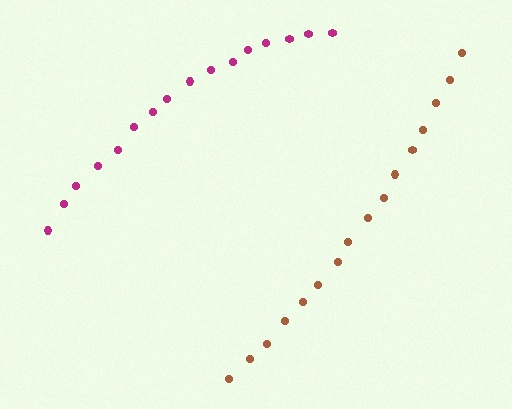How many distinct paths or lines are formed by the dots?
There are 2 distinct paths.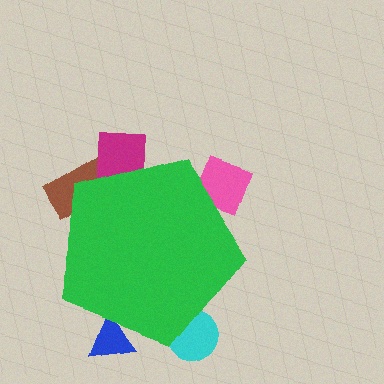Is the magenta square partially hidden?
Yes, the magenta square is partially hidden behind the green pentagon.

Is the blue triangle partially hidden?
Yes, the blue triangle is partially hidden behind the green pentagon.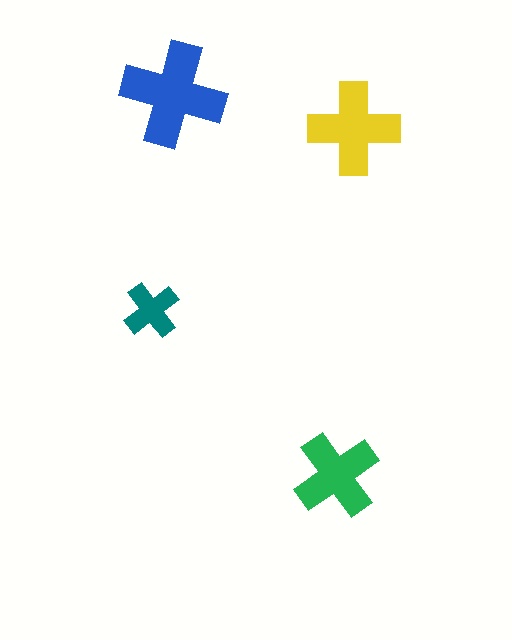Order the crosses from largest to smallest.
the blue one, the yellow one, the green one, the teal one.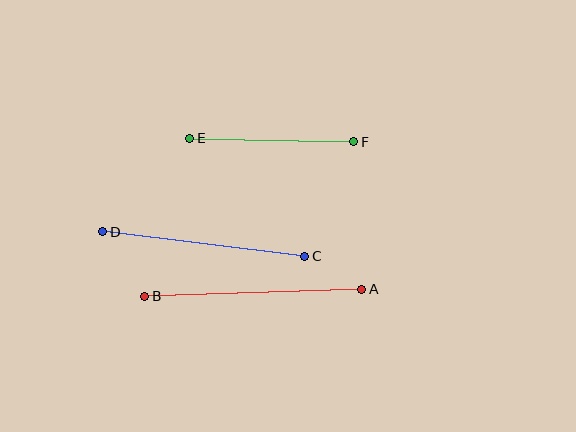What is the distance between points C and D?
The distance is approximately 203 pixels.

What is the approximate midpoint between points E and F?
The midpoint is at approximately (272, 140) pixels.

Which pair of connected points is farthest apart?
Points A and B are farthest apart.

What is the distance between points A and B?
The distance is approximately 217 pixels.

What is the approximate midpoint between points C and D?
The midpoint is at approximately (204, 244) pixels.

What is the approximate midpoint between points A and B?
The midpoint is at approximately (253, 293) pixels.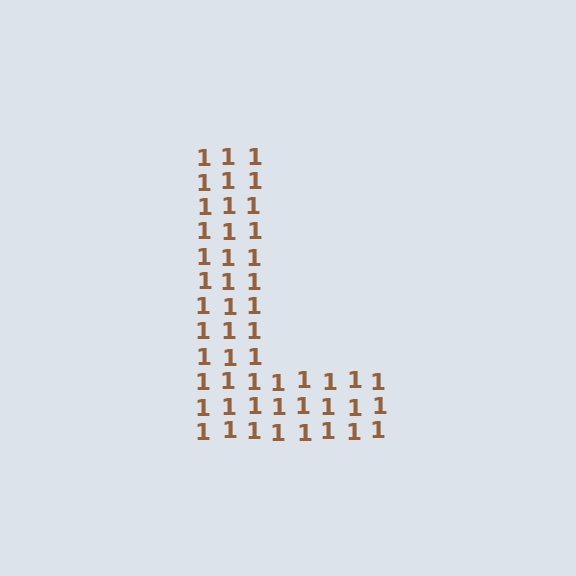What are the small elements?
The small elements are digit 1's.